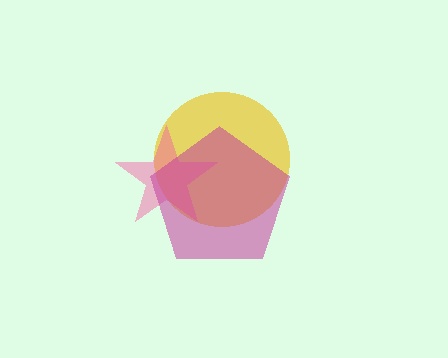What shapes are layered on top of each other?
The layered shapes are: a yellow circle, a pink star, a magenta pentagon.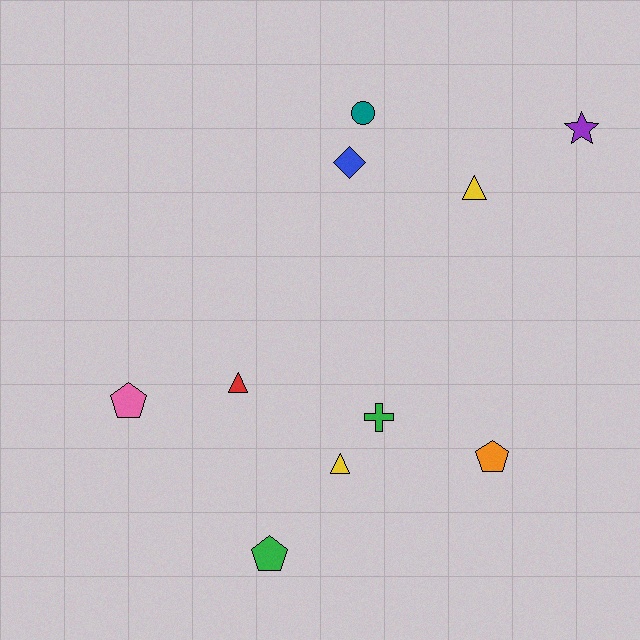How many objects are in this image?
There are 10 objects.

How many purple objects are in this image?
There is 1 purple object.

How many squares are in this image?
There are no squares.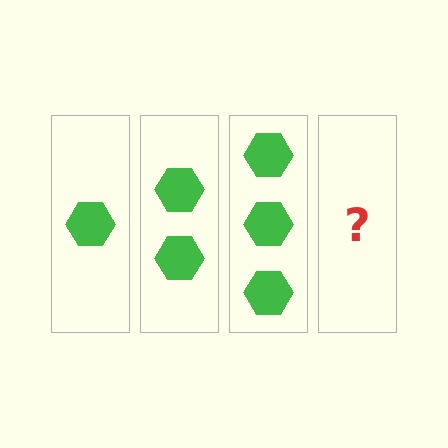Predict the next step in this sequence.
The next step is 4 hexagons.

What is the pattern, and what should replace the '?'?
The pattern is that each step adds one more hexagon. The '?' should be 4 hexagons.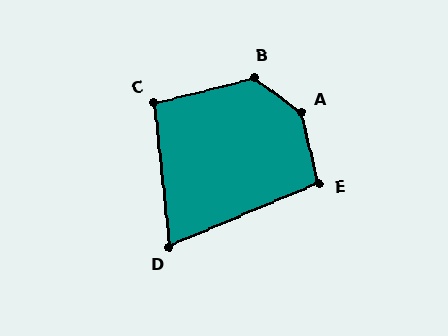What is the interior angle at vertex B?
Approximately 129 degrees (obtuse).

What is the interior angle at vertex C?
Approximately 98 degrees (obtuse).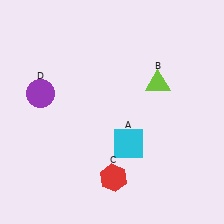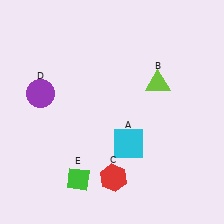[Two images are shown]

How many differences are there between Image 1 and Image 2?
There is 1 difference between the two images.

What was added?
A green diamond (E) was added in Image 2.